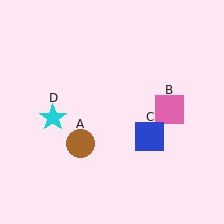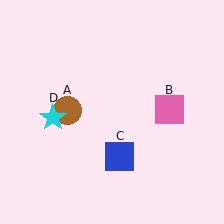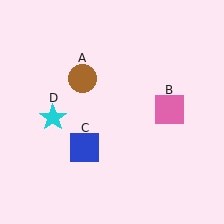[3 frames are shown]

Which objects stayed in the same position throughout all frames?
Pink square (object B) and cyan star (object D) remained stationary.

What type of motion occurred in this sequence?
The brown circle (object A), blue square (object C) rotated clockwise around the center of the scene.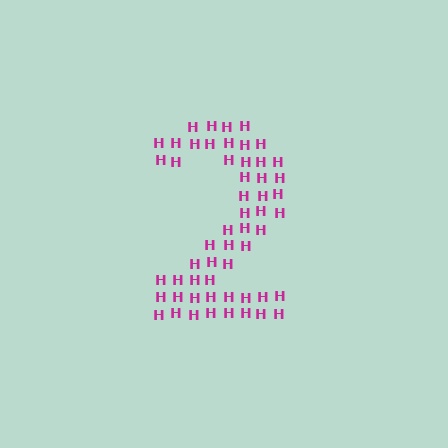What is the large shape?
The large shape is the digit 2.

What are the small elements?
The small elements are letter H's.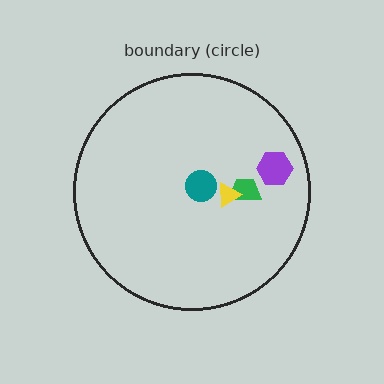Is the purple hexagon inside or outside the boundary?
Inside.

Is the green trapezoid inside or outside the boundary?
Inside.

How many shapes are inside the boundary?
4 inside, 0 outside.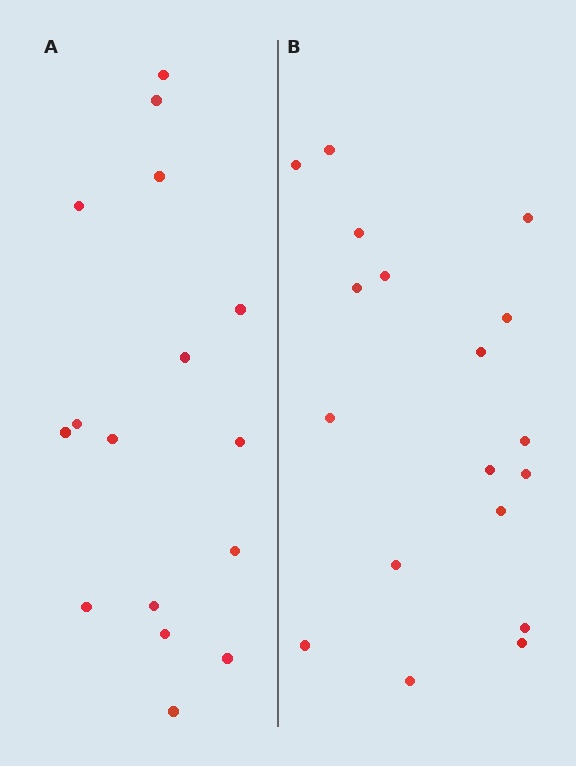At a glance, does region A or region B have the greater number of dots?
Region B (the right region) has more dots.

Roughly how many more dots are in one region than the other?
Region B has just a few more — roughly 2 or 3 more dots than region A.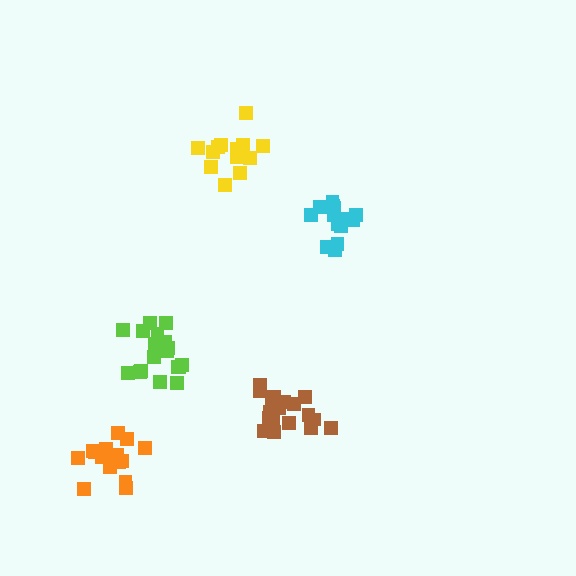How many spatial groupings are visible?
There are 5 spatial groupings.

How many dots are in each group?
Group 1: 14 dots, Group 2: 19 dots, Group 3: 18 dots, Group 4: 14 dots, Group 5: 16 dots (81 total).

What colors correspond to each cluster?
The clusters are colored: yellow, lime, brown, cyan, orange.